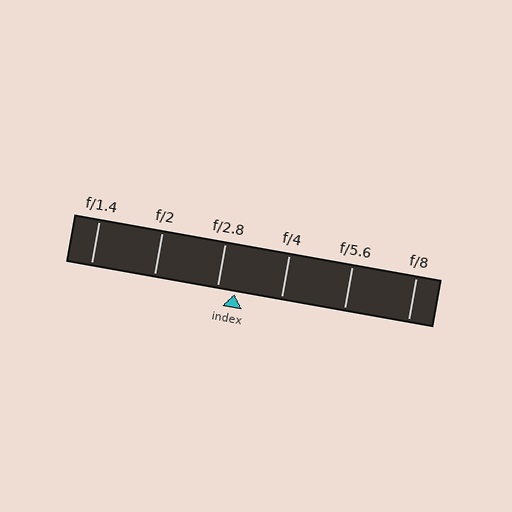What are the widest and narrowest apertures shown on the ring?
The widest aperture shown is f/1.4 and the narrowest is f/8.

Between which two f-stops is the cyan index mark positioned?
The index mark is between f/2.8 and f/4.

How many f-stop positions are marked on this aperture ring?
There are 6 f-stop positions marked.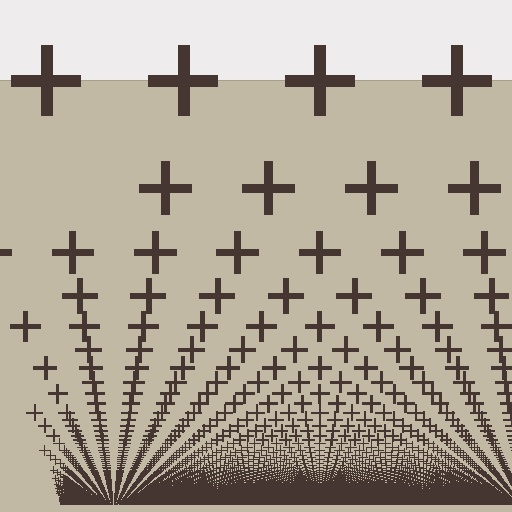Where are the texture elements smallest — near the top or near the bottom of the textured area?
Near the bottom.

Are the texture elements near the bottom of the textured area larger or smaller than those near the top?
Smaller. The gradient is inverted — elements near the bottom are smaller and denser.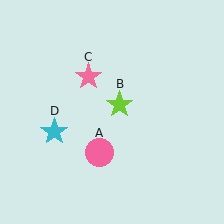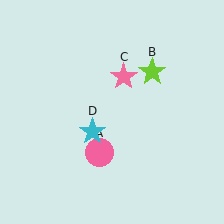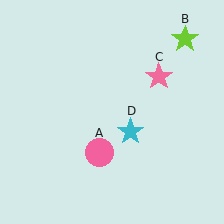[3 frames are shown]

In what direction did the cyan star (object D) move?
The cyan star (object D) moved right.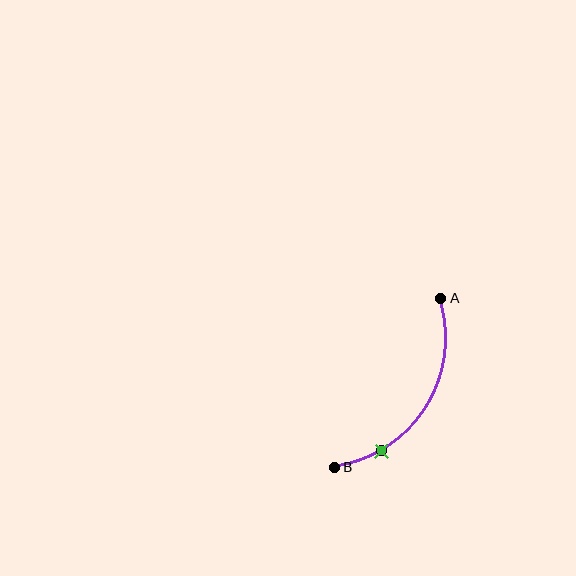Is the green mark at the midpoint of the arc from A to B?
No. The green mark lies on the arc but is closer to endpoint B. The arc midpoint would be at the point on the curve equidistant along the arc from both A and B.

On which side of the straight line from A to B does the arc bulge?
The arc bulges to the right of the straight line connecting A and B.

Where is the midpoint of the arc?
The arc midpoint is the point on the curve farthest from the straight line joining A and B. It sits to the right of that line.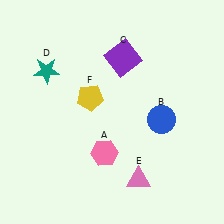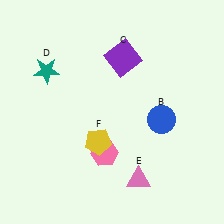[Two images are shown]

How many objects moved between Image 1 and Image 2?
1 object moved between the two images.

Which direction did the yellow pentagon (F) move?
The yellow pentagon (F) moved down.